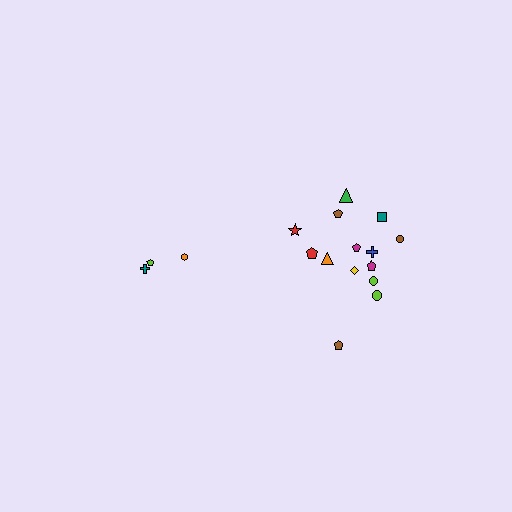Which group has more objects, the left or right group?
The right group.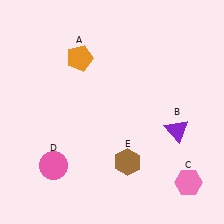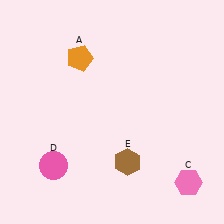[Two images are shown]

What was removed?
The purple triangle (B) was removed in Image 2.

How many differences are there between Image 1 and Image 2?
There is 1 difference between the two images.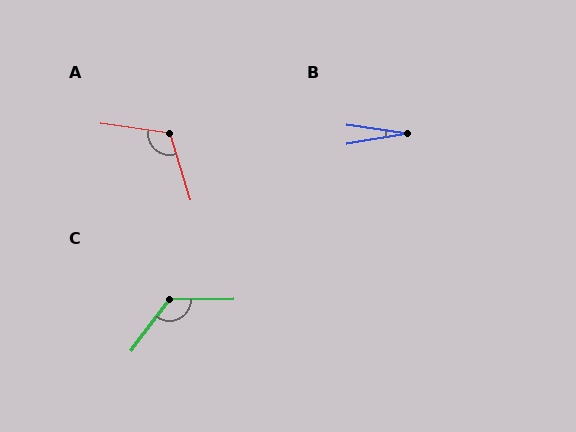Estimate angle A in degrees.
Approximately 114 degrees.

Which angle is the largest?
C, at approximately 127 degrees.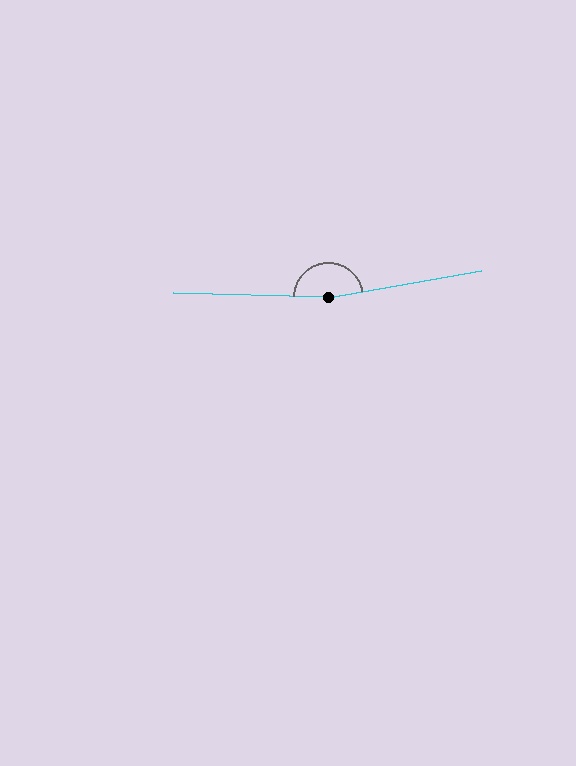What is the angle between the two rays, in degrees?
Approximately 169 degrees.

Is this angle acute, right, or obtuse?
It is obtuse.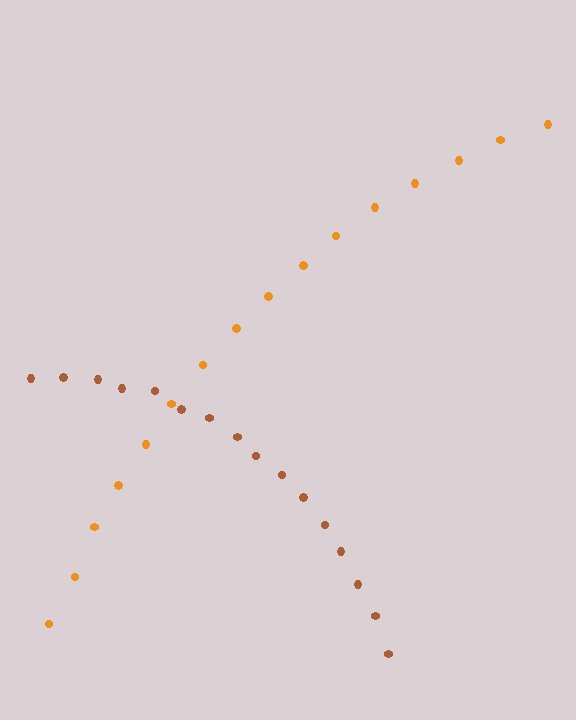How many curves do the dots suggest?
There are 2 distinct paths.